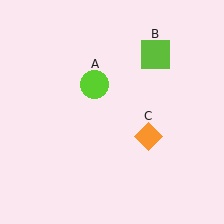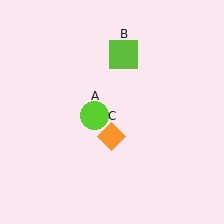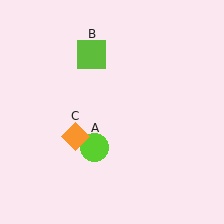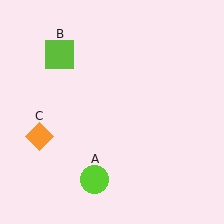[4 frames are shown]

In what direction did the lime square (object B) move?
The lime square (object B) moved left.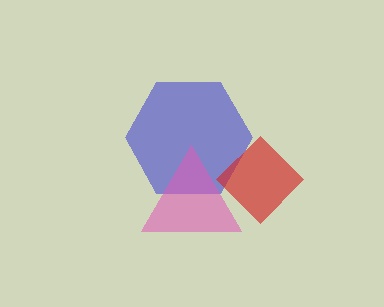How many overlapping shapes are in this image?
There are 3 overlapping shapes in the image.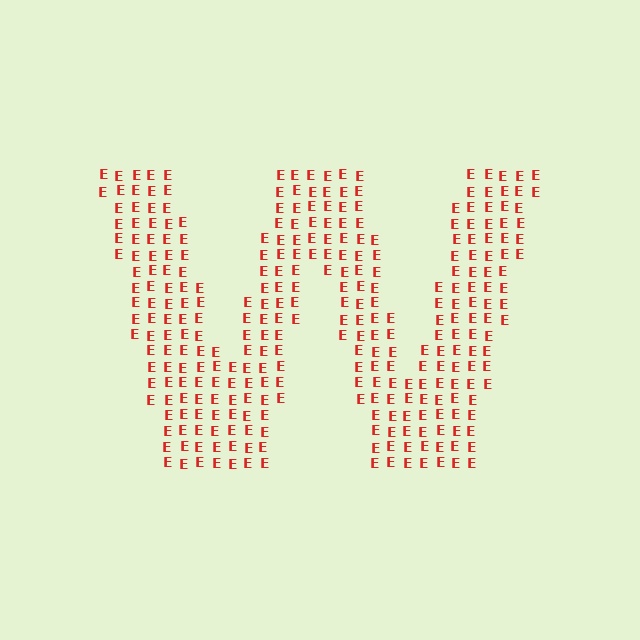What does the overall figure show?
The overall figure shows the letter W.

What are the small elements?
The small elements are letter E's.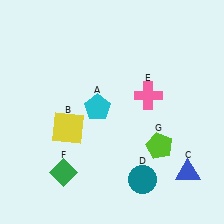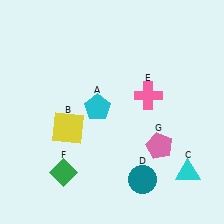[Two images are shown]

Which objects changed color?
C changed from blue to cyan. G changed from lime to pink.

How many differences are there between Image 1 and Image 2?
There are 2 differences between the two images.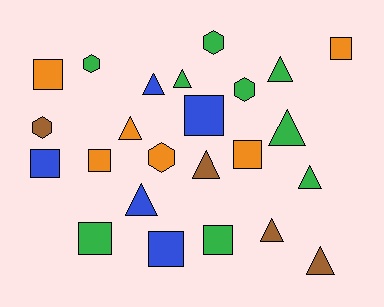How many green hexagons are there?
There are 3 green hexagons.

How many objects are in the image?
There are 24 objects.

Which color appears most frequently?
Green, with 9 objects.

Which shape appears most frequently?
Triangle, with 10 objects.